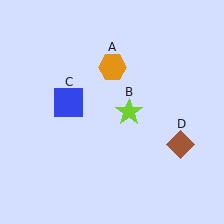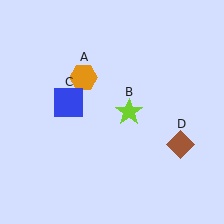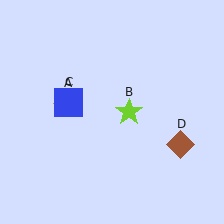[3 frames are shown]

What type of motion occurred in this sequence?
The orange hexagon (object A) rotated counterclockwise around the center of the scene.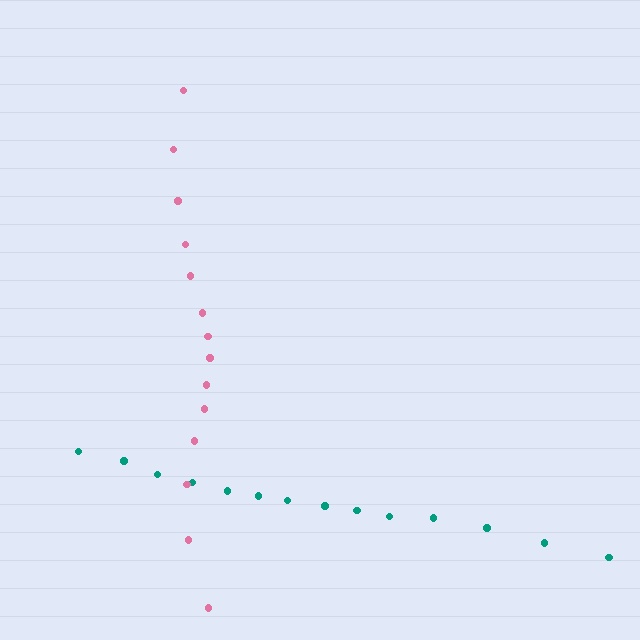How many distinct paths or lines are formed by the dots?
There are 2 distinct paths.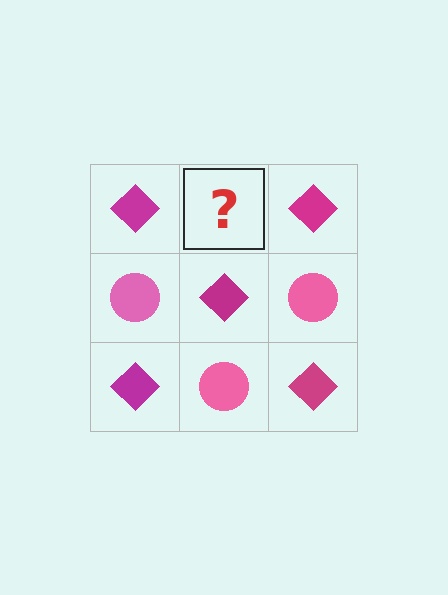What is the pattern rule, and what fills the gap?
The rule is that it alternates magenta diamond and pink circle in a checkerboard pattern. The gap should be filled with a pink circle.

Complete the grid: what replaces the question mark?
The question mark should be replaced with a pink circle.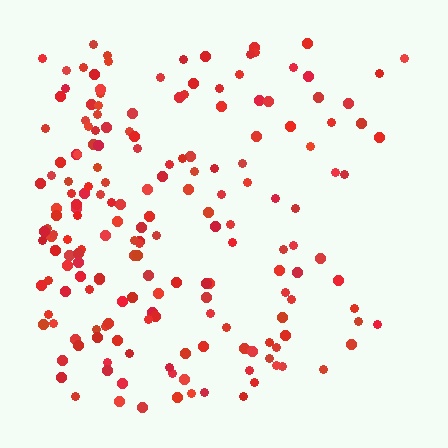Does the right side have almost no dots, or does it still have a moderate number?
Still a moderate number, just noticeably fewer than the left.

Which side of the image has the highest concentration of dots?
The left.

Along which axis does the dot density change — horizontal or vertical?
Horizontal.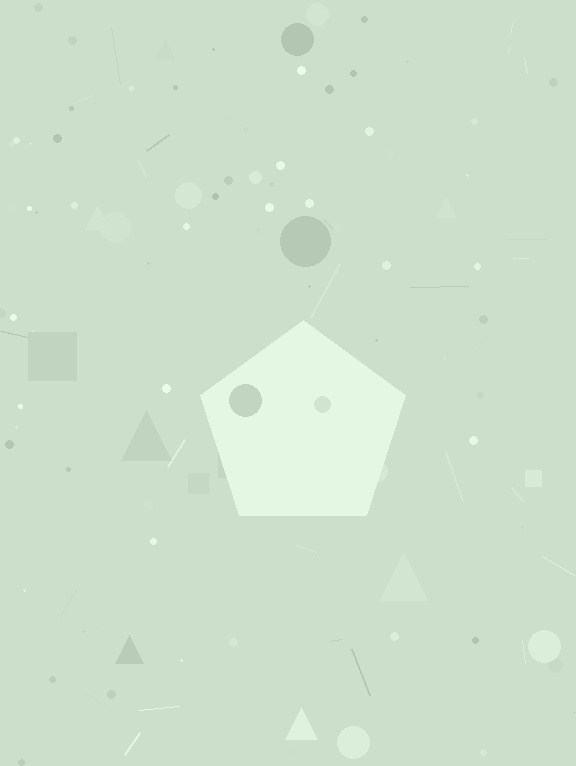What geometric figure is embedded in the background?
A pentagon is embedded in the background.